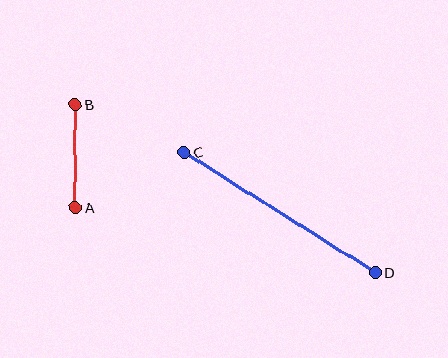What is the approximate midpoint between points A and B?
The midpoint is at approximately (75, 156) pixels.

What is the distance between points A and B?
The distance is approximately 103 pixels.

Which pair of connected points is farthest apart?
Points C and D are farthest apart.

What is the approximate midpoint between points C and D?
The midpoint is at approximately (280, 213) pixels.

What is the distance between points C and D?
The distance is approximately 225 pixels.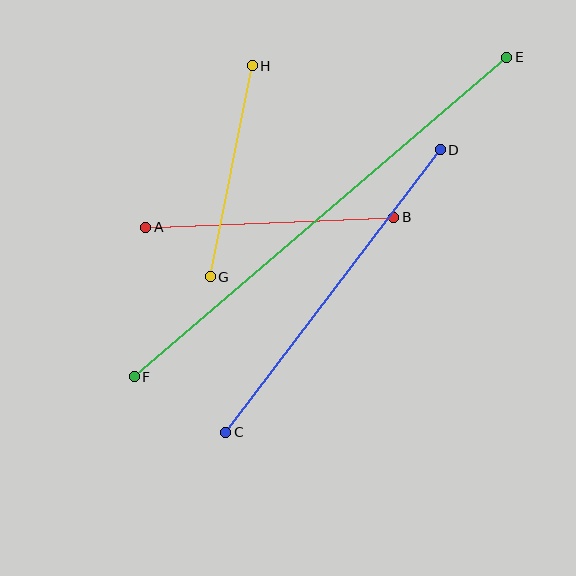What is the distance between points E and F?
The distance is approximately 491 pixels.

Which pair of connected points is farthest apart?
Points E and F are farthest apart.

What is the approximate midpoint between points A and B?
The midpoint is at approximately (270, 222) pixels.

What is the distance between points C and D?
The distance is approximately 355 pixels.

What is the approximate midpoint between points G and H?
The midpoint is at approximately (231, 171) pixels.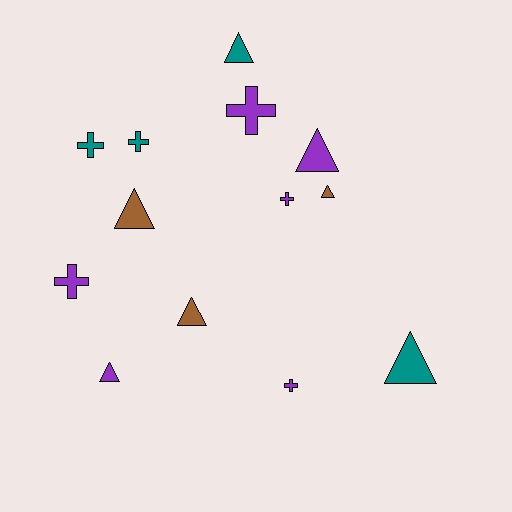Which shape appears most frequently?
Triangle, with 7 objects.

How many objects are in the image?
There are 13 objects.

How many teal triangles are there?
There are 2 teal triangles.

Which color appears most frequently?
Purple, with 6 objects.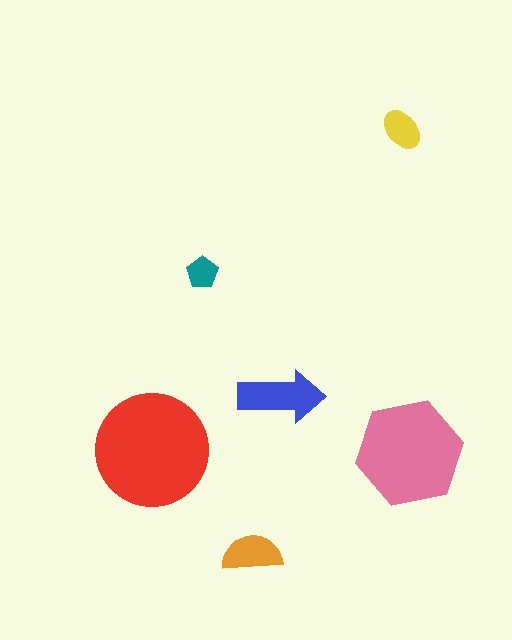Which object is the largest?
The red circle.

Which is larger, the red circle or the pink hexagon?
The red circle.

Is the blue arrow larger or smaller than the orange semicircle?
Larger.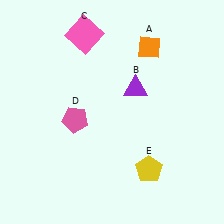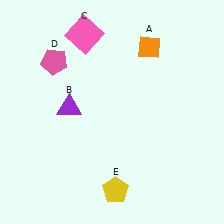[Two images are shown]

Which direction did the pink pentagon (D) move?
The pink pentagon (D) moved up.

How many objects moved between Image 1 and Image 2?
3 objects moved between the two images.